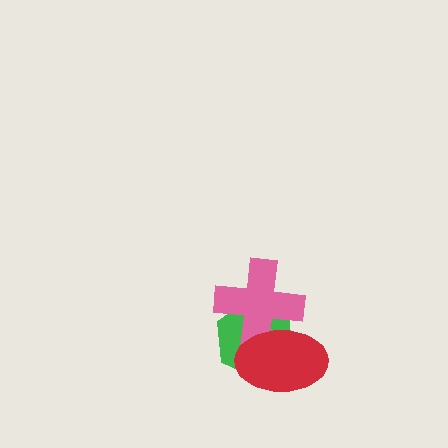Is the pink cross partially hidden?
Yes, it is partially covered by another shape.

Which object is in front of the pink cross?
The red ellipse is in front of the pink cross.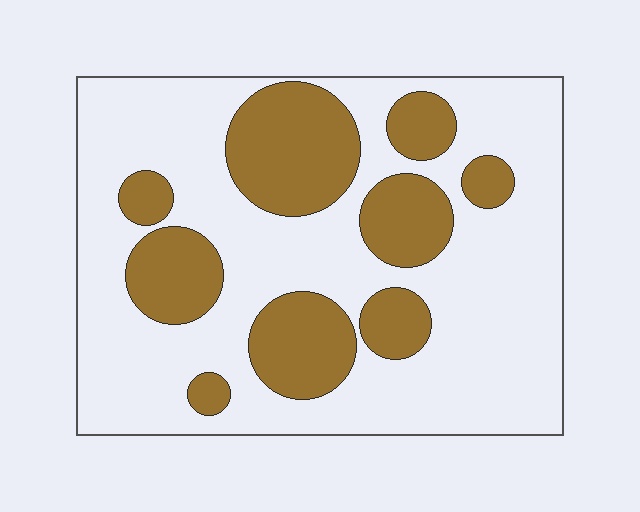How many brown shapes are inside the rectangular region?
9.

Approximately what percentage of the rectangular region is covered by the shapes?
Approximately 30%.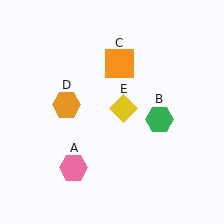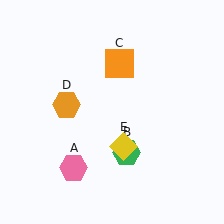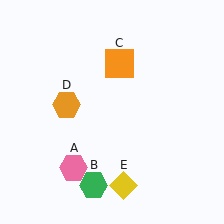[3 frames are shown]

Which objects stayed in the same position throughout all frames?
Pink hexagon (object A) and orange square (object C) and orange hexagon (object D) remained stationary.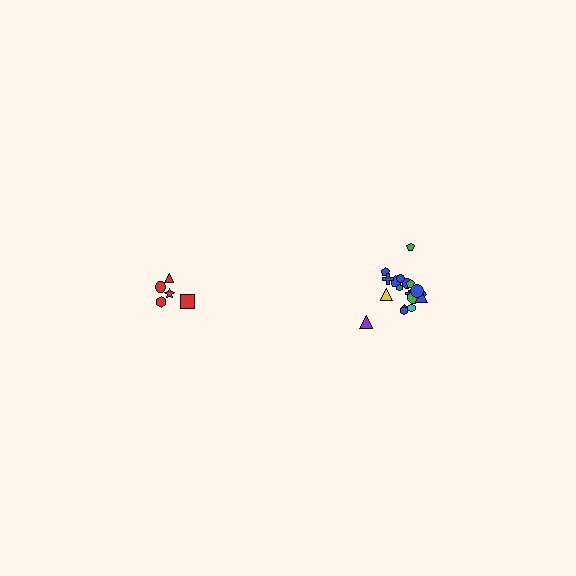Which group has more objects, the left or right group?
The right group.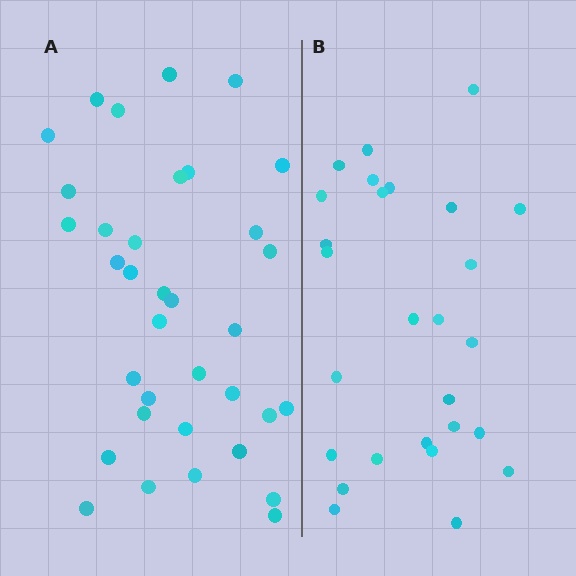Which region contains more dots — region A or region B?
Region A (the left region) has more dots.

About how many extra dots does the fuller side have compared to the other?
Region A has roughly 8 or so more dots than region B.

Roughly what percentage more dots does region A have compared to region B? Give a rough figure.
About 30% more.